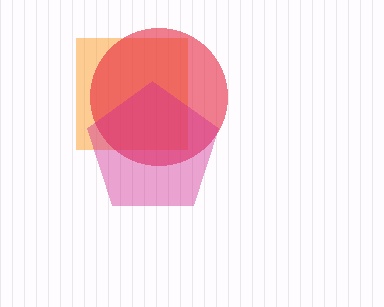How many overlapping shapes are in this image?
There are 3 overlapping shapes in the image.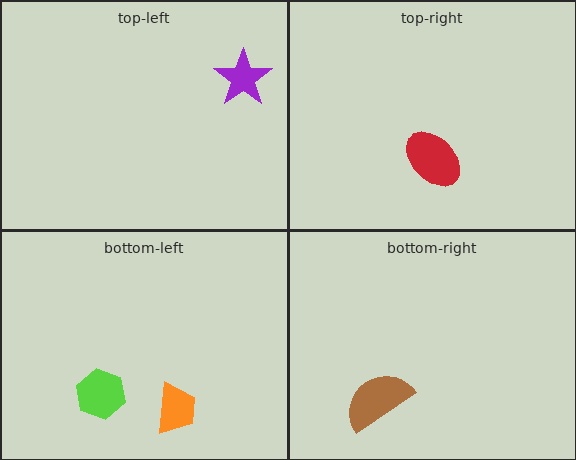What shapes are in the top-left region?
The purple star.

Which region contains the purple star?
The top-left region.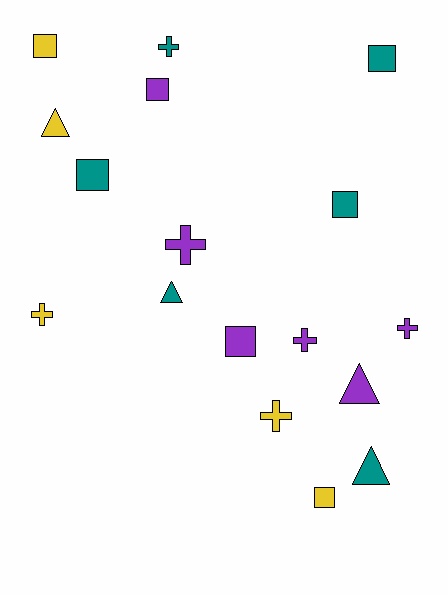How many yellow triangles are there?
There is 1 yellow triangle.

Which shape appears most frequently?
Square, with 7 objects.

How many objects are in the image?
There are 17 objects.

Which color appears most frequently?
Purple, with 6 objects.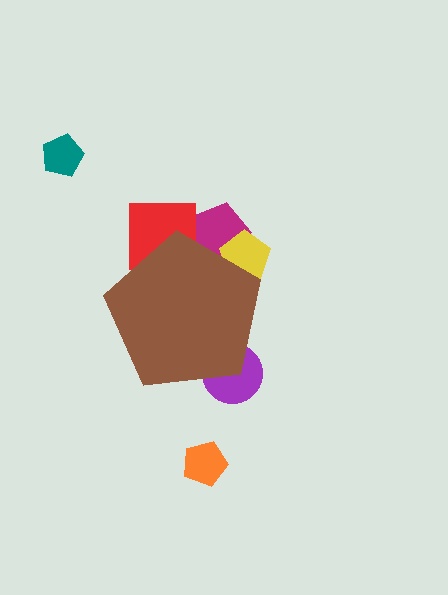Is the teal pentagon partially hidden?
No, the teal pentagon is fully visible.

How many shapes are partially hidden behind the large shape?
4 shapes are partially hidden.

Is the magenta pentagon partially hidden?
Yes, the magenta pentagon is partially hidden behind the brown pentagon.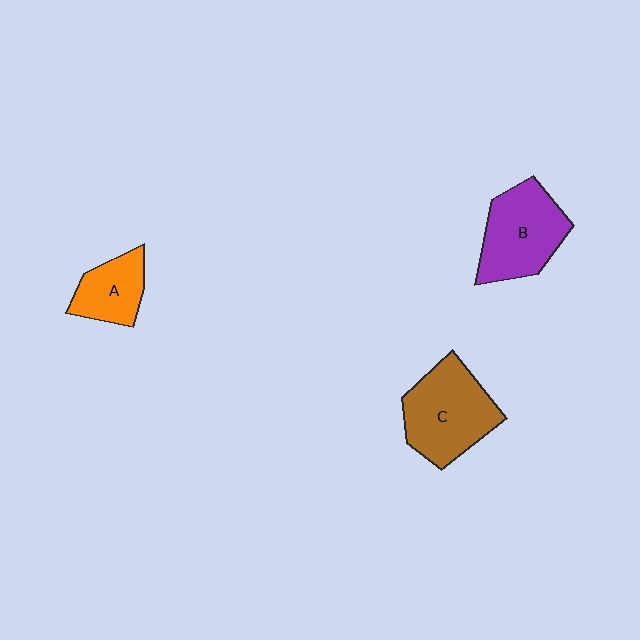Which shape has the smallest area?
Shape A (orange).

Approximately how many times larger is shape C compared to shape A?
Approximately 1.8 times.